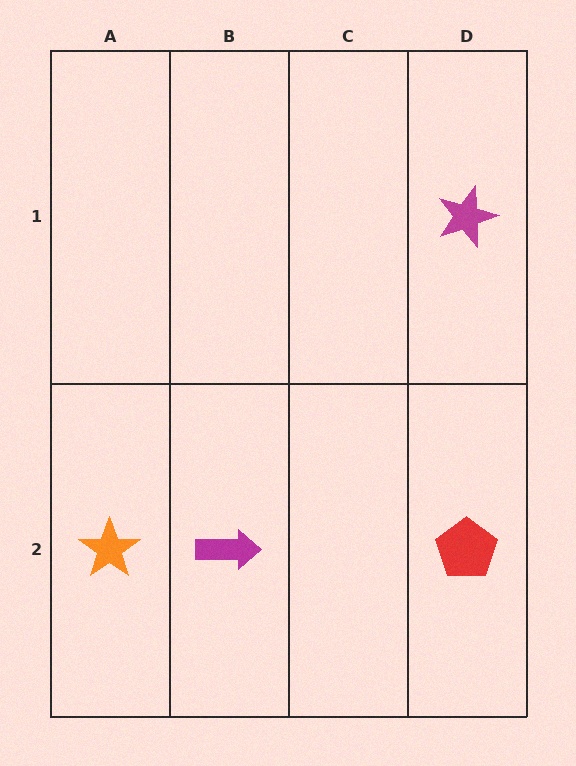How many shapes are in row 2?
3 shapes.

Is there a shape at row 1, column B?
No, that cell is empty.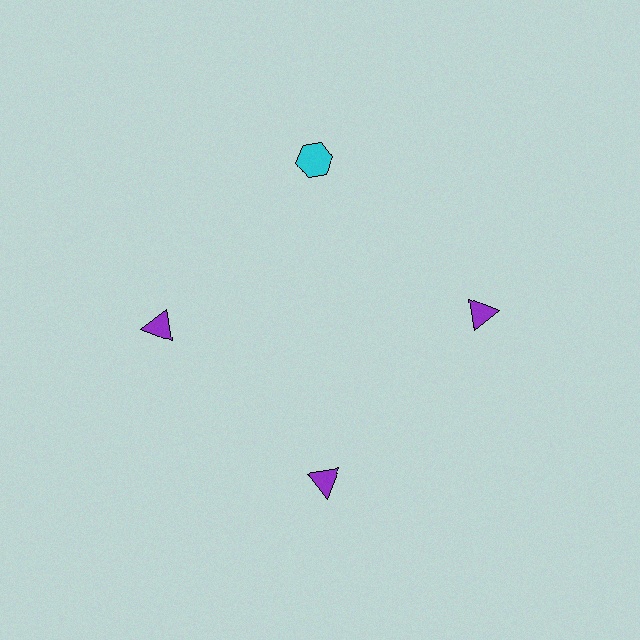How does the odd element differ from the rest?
It differs in both color (cyan instead of purple) and shape (hexagon instead of triangle).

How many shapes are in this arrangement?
There are 4 shapes arranged in a ring pattern.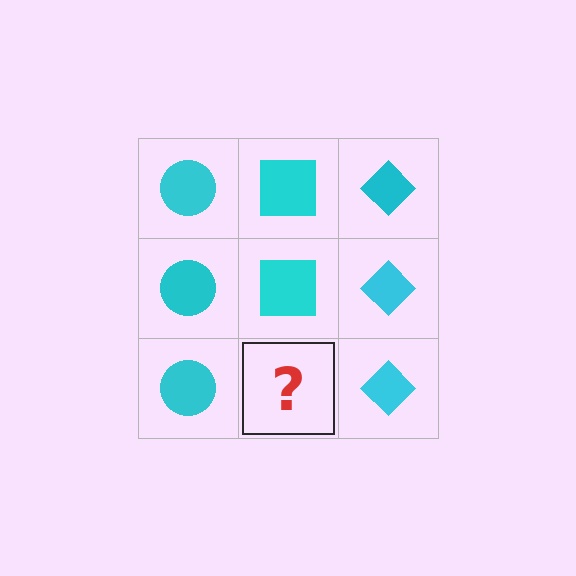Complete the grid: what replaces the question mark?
The question mark should be replaced with a cyan square.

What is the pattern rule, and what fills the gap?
The rule is that each column has a consistent shape. The gap should be filled with a cyan square.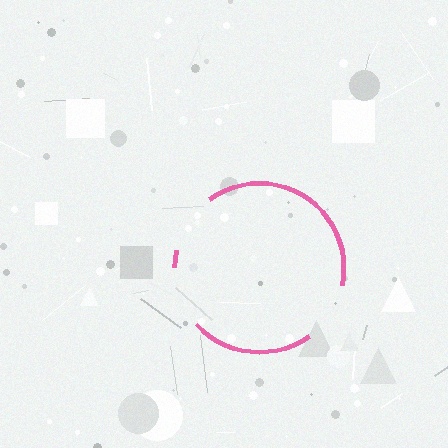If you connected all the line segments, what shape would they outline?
They would outline a circle.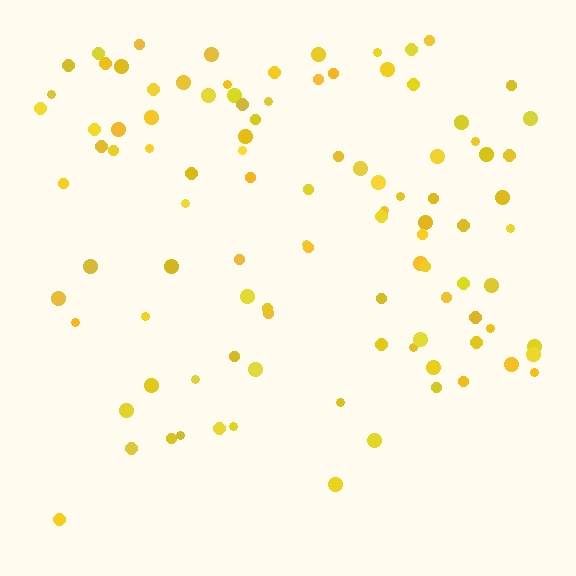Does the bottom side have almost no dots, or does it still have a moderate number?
Still a moderate number, just noticeably fewer than the top.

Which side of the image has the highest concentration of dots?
The top.